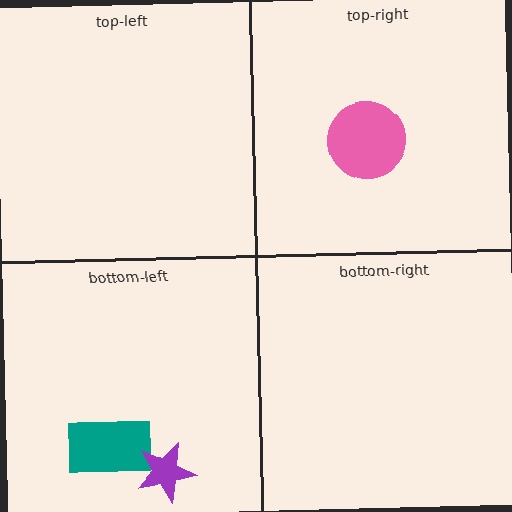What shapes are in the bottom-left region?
The teal rectangle, the purple star.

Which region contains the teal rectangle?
The bottom-left region.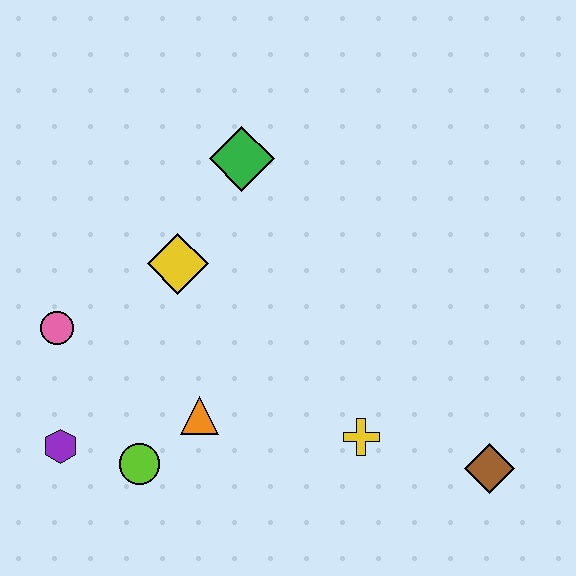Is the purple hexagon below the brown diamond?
No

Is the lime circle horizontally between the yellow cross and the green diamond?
No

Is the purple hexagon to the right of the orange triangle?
No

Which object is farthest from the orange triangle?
The brown diamond is farthest from the orange triangle.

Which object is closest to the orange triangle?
The lime circle is closest to the orange triangle.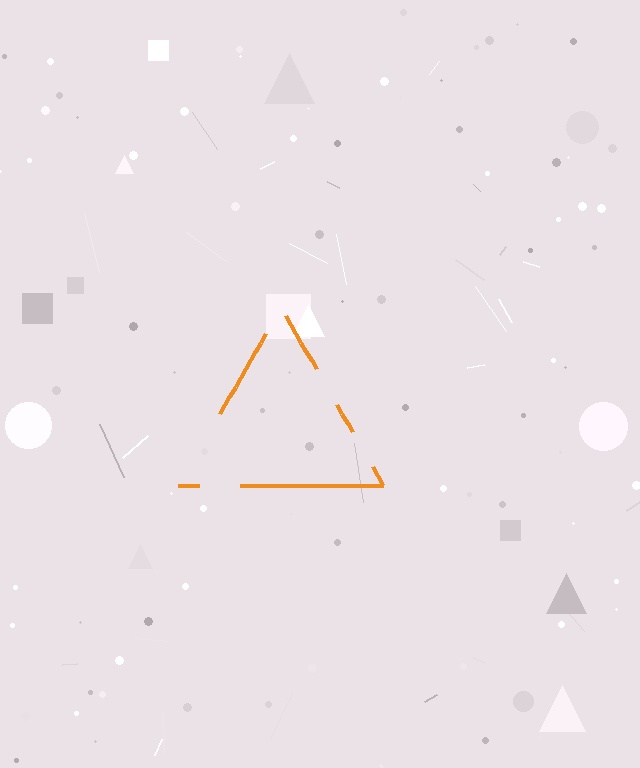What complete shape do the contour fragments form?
The contour fragments form a triangle.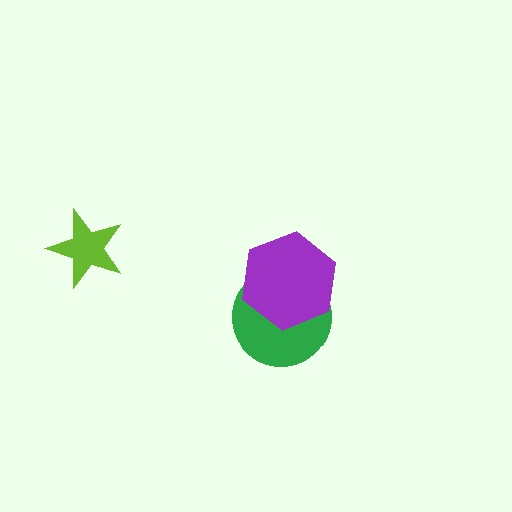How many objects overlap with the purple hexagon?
1 object overlaps with the purple hexagon.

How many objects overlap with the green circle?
1 object overlaps with the green circle.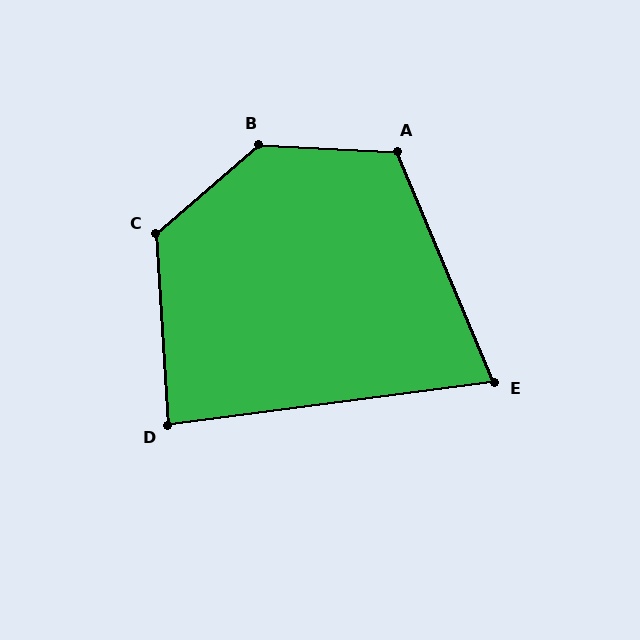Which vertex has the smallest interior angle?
E, at approximately 75 degrees.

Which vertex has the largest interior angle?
B, at approximately 137 degrees.